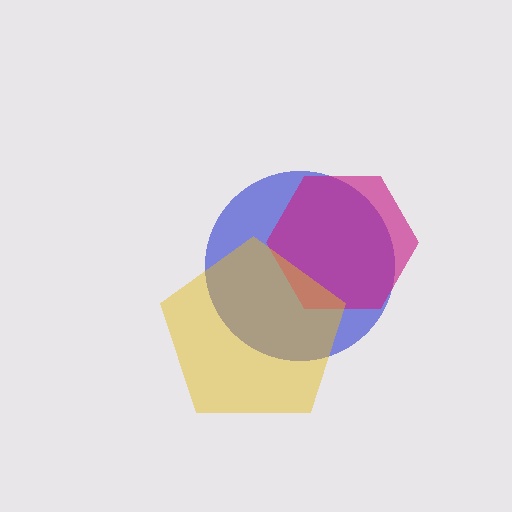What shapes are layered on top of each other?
The layered shapes are: a blue circle, a magenta hexagon, a yellow pentagon.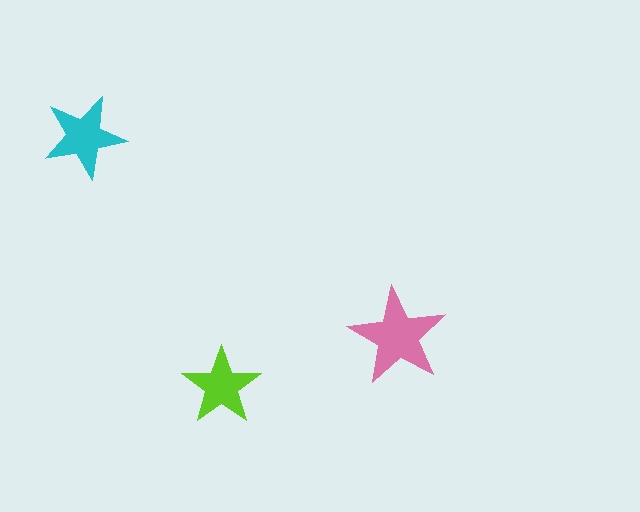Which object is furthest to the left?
The cyan star is leftmost.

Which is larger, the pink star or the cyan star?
The pink one.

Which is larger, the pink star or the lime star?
The pink one.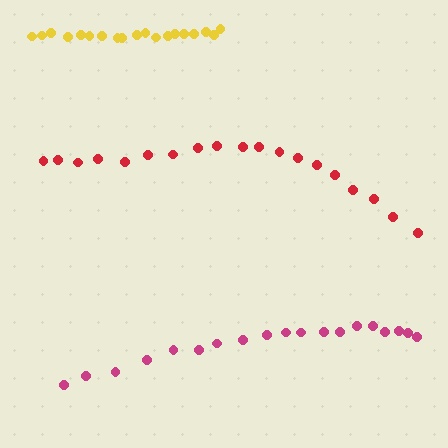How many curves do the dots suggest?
There are 3 distinct paths.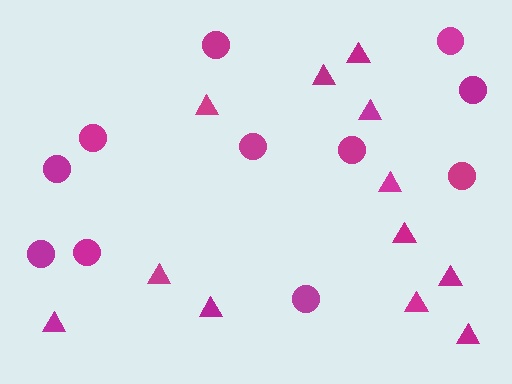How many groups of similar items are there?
There are 2 groups: one group of triangles (12) and one group of circles (11).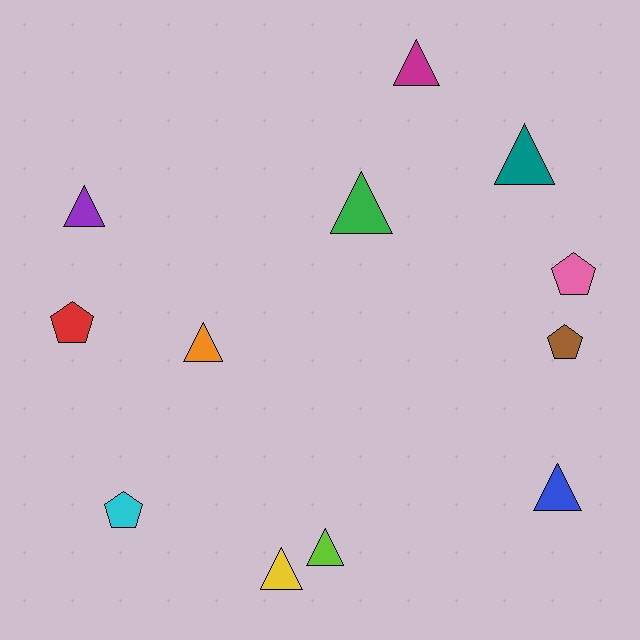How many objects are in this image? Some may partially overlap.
There are 12 objects.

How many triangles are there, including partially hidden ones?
There are 8 triangles.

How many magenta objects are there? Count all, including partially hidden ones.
There is 1 magenta object.